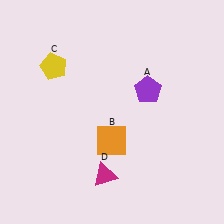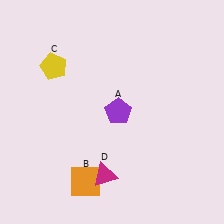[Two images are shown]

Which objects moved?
The objects that moved are: the purple pentagon (A), the orange square (B).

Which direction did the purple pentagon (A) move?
The purple pentagon (A) moved left.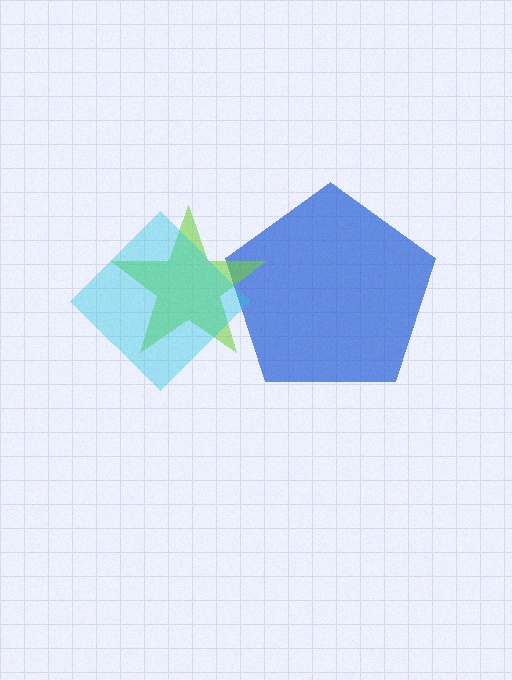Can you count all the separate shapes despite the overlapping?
Yes, there are 3 separate shapes.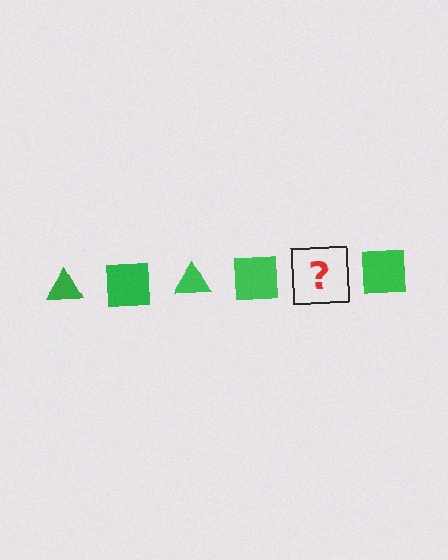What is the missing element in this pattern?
The missing element is a green triangle.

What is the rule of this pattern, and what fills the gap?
The rule is that the pattern cycles through triangle, square shapes in green. The gap should be filled with a green triangle.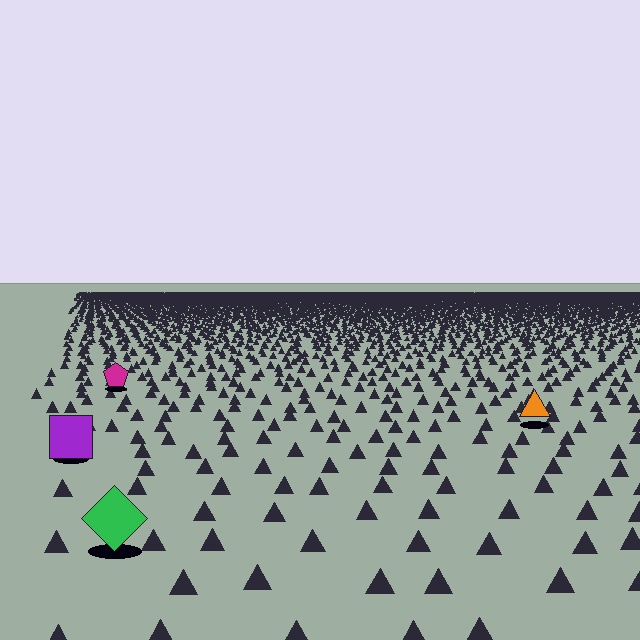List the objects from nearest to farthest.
From nearest to farthest: the green diamond, the purple square, the orange triangle, the magenta pentagon.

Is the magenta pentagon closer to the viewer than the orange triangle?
No. The orange triangle is closer — you can tell from the texture gradient: the ground texture is coarser near it.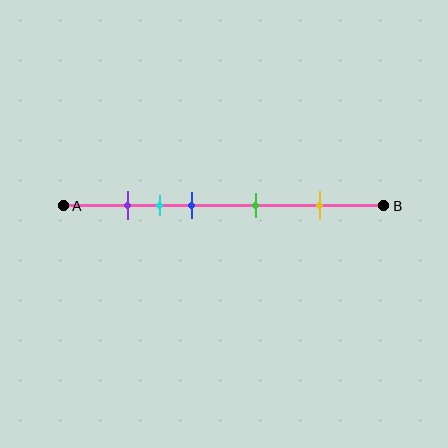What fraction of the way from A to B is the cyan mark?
The cyan mark is approximately 30% (0.3) of the way from A to B.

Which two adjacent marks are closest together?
The purple and cyan marks are the closest adjacent pair.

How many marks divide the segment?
There are 5 marks dividing the segment.